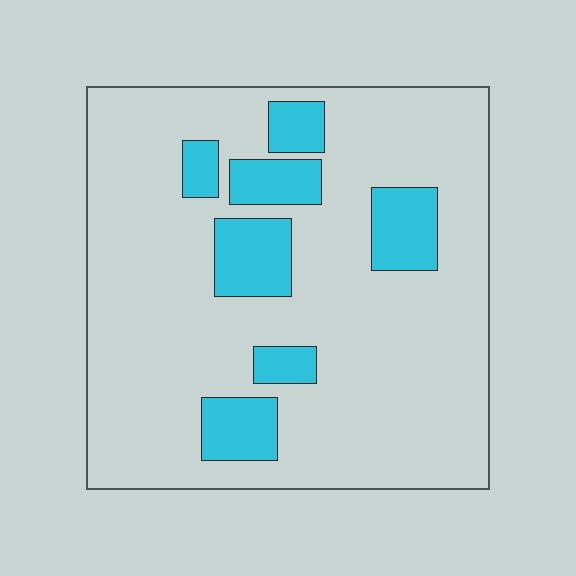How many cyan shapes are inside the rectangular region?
7.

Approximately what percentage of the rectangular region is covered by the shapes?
Approximately 15%.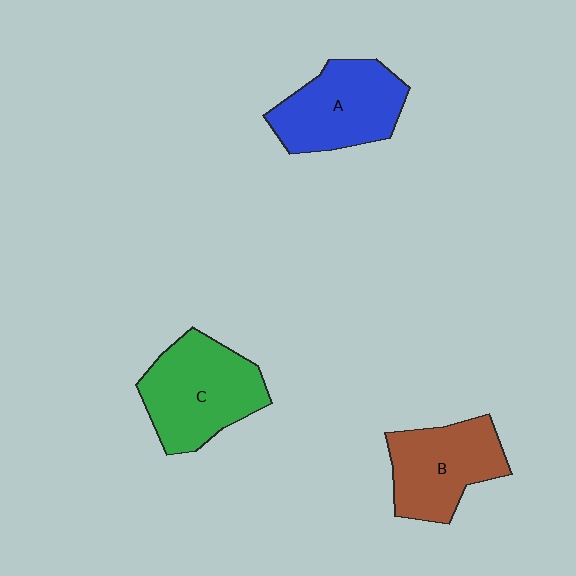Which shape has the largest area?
Shape C (green).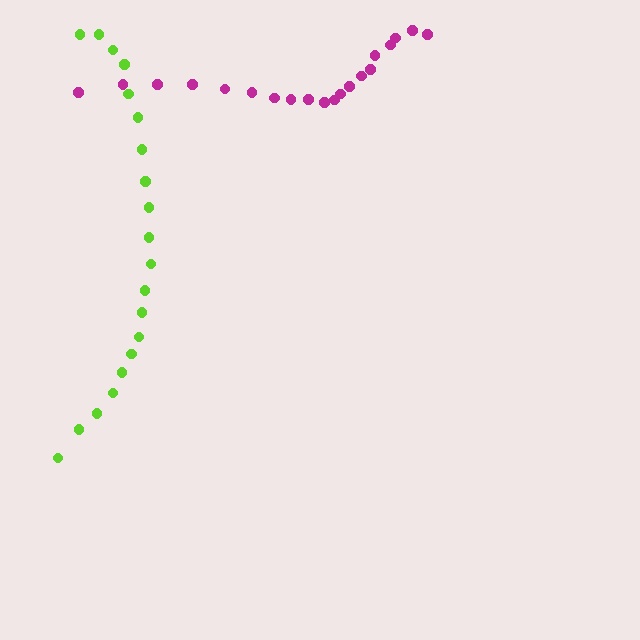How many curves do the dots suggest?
There are 2 distinct paths.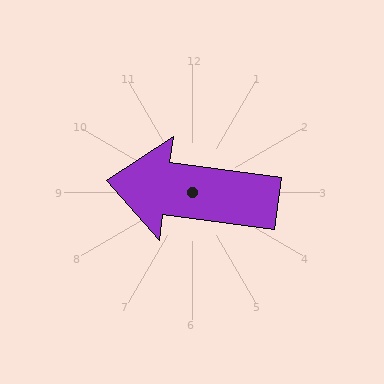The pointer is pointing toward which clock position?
Roughly 9 o'clock.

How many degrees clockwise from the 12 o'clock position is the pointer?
Approximately 278 degrees.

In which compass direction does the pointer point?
West.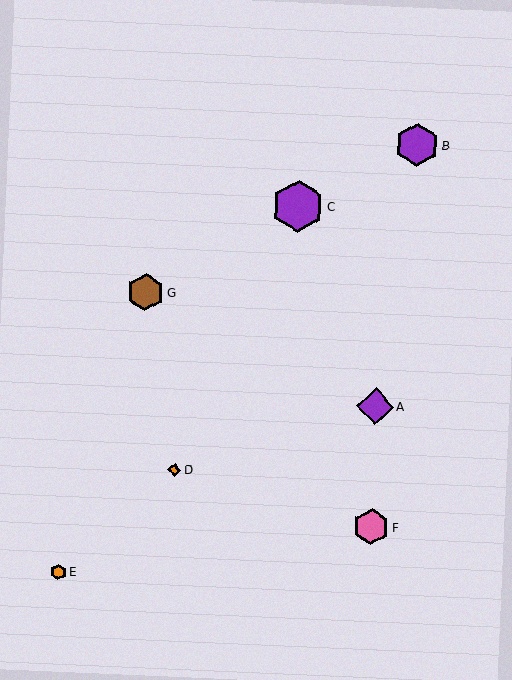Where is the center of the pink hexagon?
The center of the pink hexagon is at (371, 527).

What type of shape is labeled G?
Shape G is a brown hexagon.